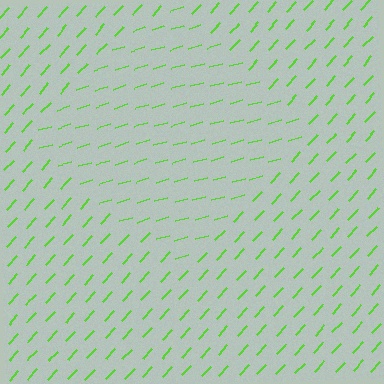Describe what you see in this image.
The image is filled with small lime line segments. A diamond region in the image has lines oriented differently from the surrounding lines, creating a visible texture boundary.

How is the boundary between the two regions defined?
The boundary is defined purely by a change in line orientation (approximately 31 degrees difference). All lines are the same color and thickness.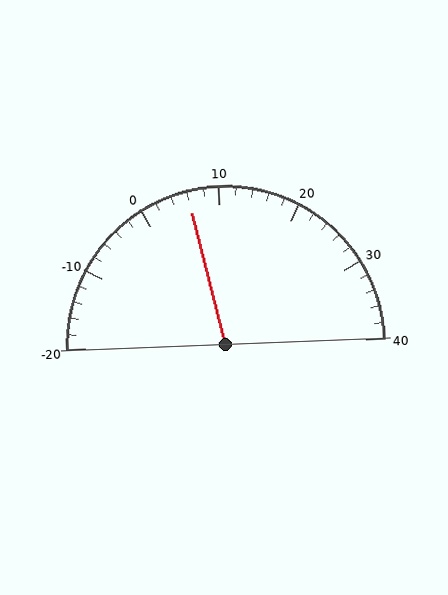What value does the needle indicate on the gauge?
The needle indicates approximately 6.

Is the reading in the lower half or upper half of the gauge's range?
The reading is in the lower half of the range (-20 to 40).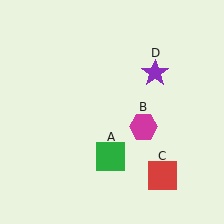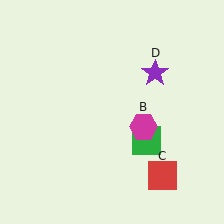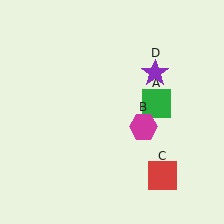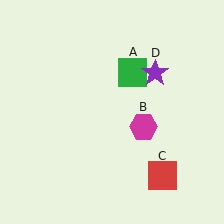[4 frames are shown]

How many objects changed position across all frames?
1 object changed position: green square (object A).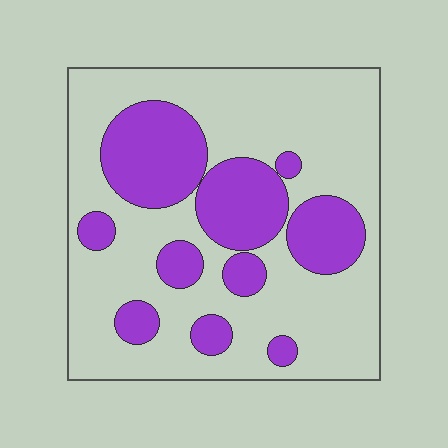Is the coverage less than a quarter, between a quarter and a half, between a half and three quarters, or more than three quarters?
Between a quarter and a half.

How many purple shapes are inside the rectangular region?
10.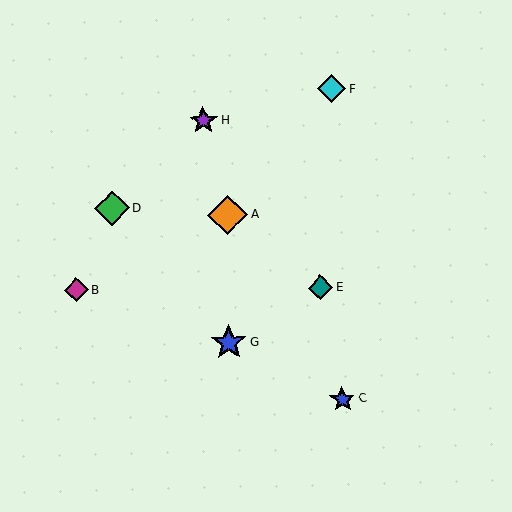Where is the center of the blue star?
The center of the blue star is at (342, 399).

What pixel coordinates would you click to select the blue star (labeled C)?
Click at (342, 399) to select the blue star C.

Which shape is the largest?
The orange diamond (labeled A) is the largest.